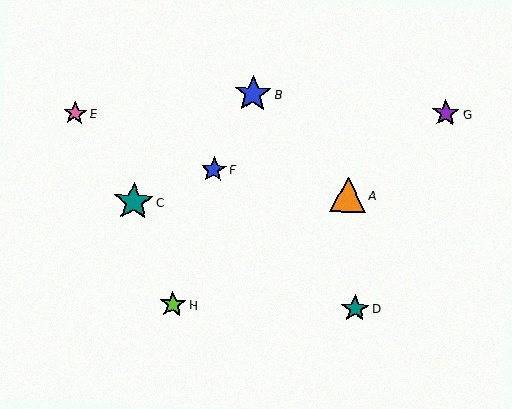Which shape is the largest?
The teal star (labeled C) is the largest.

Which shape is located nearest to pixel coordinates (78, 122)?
The pink star (labeled E) at (75, 113) is nearest to that location.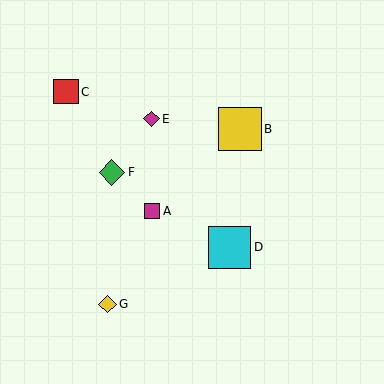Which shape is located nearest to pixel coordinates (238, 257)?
The cyan square (labeled D) at (230, 247) is nearest to that location.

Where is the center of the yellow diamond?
The center of the yellow diamond is at (107, 304).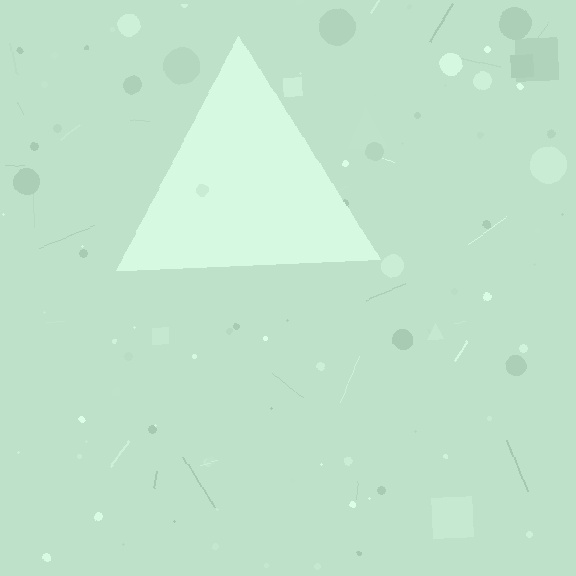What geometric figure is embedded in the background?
A triangle is embedded in the background.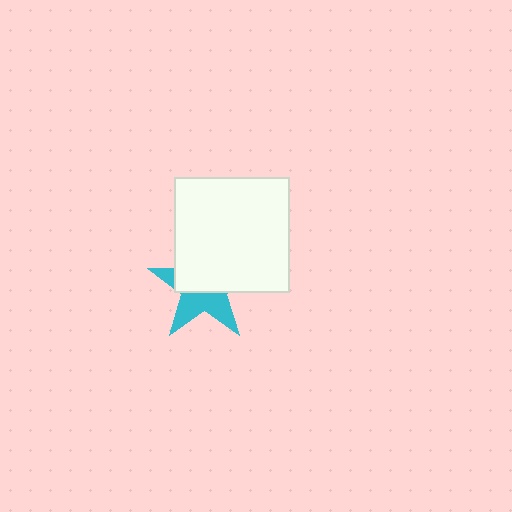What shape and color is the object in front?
The object in front is a white square.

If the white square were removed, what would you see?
You would see the complete cyan star.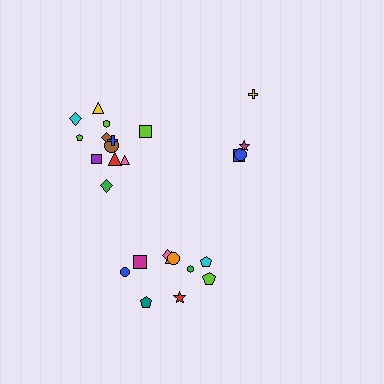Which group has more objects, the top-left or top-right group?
The top-left group.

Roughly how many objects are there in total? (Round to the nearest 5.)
Roughly 25 objects in total.